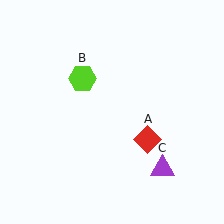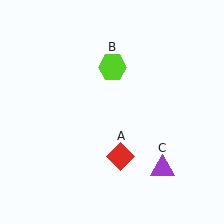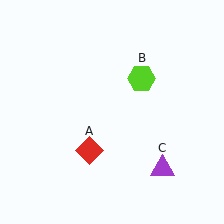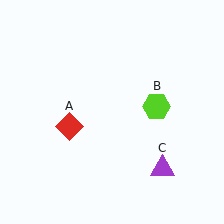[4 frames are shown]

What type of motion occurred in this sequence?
The red diamond (object A), lime hexagon (object B) rotated clockwise around the center of the scene.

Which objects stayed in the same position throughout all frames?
Purple triangle (object C) remained stationary.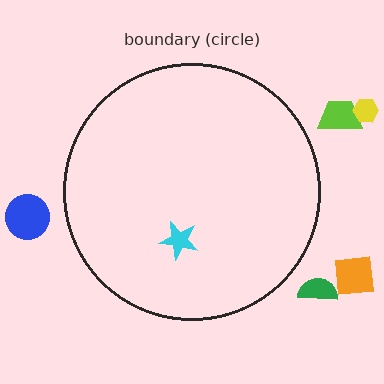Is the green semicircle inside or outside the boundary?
Outside.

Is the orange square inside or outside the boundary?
Outside.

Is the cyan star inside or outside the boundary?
Inside.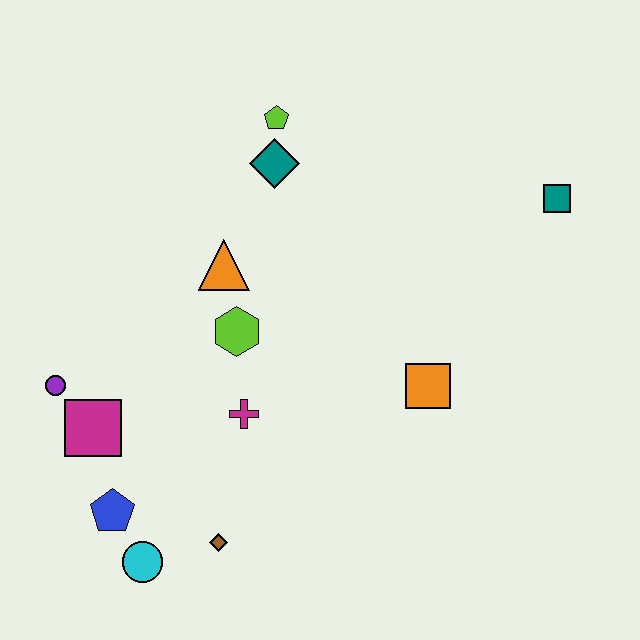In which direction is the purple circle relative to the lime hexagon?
The purple circle is to the left of the lime hexagon.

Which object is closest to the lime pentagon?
The teal diamond is closest to the lime pentagon.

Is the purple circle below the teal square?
Yes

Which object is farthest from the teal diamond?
The cyan circle is farthest from the teal diamond.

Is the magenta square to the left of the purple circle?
No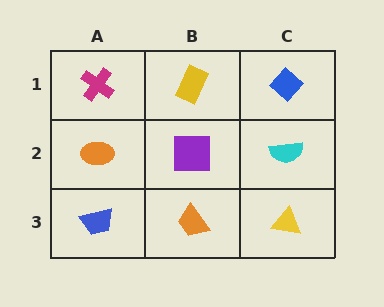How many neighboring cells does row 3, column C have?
2.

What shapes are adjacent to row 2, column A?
A magenta cross (row 1, column A), a blue trapezoid (row 3, column A), a purple square (row 2, column B).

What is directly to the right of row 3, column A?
An orange trapezoid.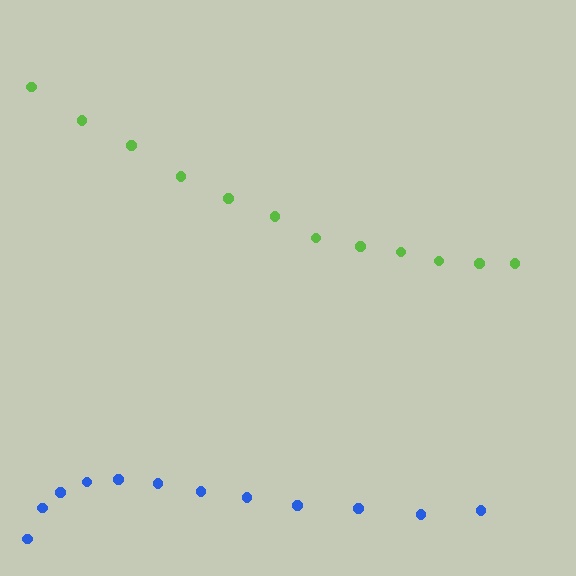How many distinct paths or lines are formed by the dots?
There are 2 distinct paths.